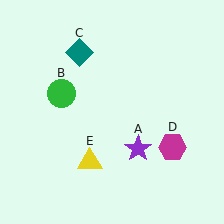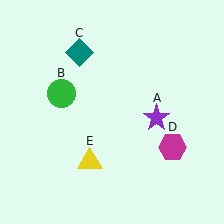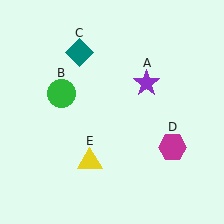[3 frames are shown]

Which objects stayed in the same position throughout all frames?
Green circle (object B) and teal diamond (object C) and magenta hexagon (object D) and yellow triangle (object E) remained stationary.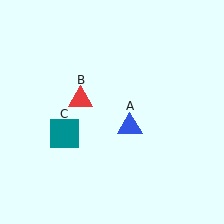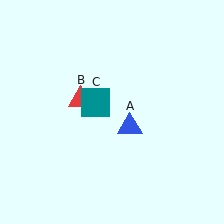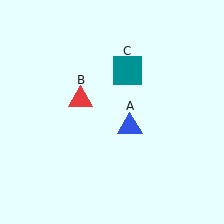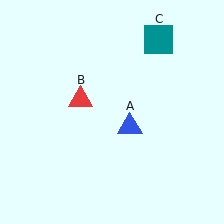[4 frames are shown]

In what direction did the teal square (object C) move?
The teal square (object C) moved up and to the right.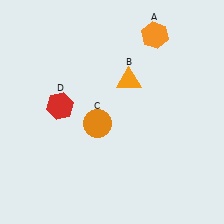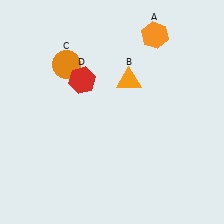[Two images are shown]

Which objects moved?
The objects that moved are: the orange circle (C), the red hexagon (D).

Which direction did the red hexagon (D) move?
The red hexagon (D) moved up.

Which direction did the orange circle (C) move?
The orange circle (C) moved up.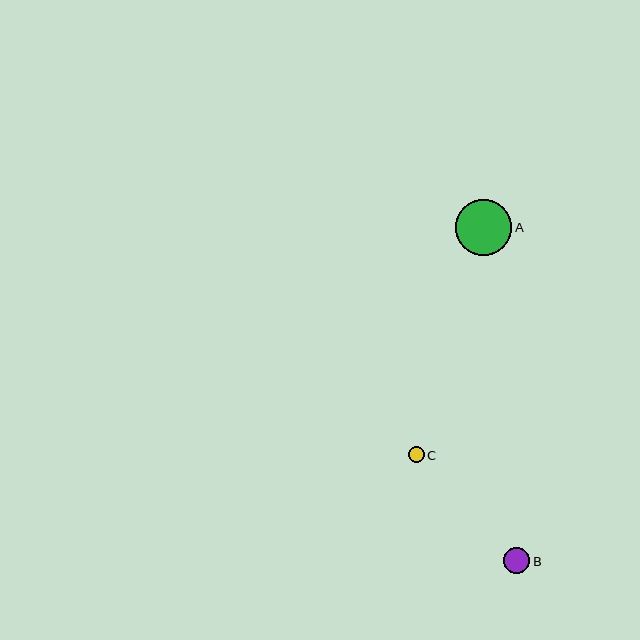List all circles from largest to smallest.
From largest to smallest: A, B, C.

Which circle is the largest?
Circle A is the largest with a size of approximately 56 pixels.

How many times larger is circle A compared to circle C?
Circle A is approximately 3.5 times the size of circle C.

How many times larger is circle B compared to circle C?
Circle B is approximately 1.6 times the size of circle C.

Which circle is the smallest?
Circle C is the smallest with a size of approximately 16 pixels.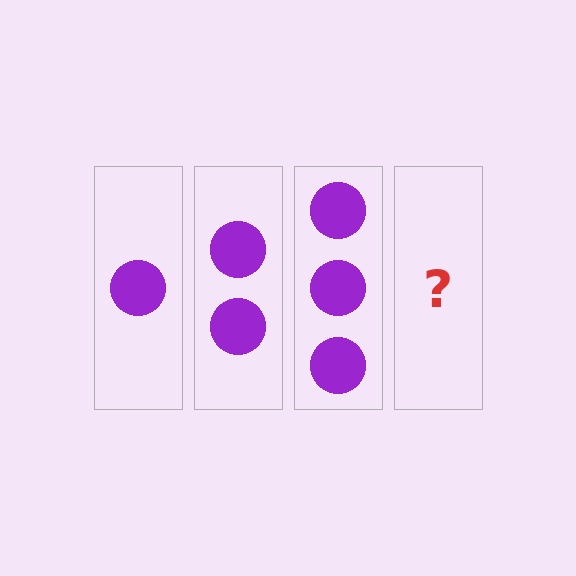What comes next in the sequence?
The next element should be 4 circles.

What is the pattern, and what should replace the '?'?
The pattern is that each step adds one more circle. The '?' should be 4 circles.